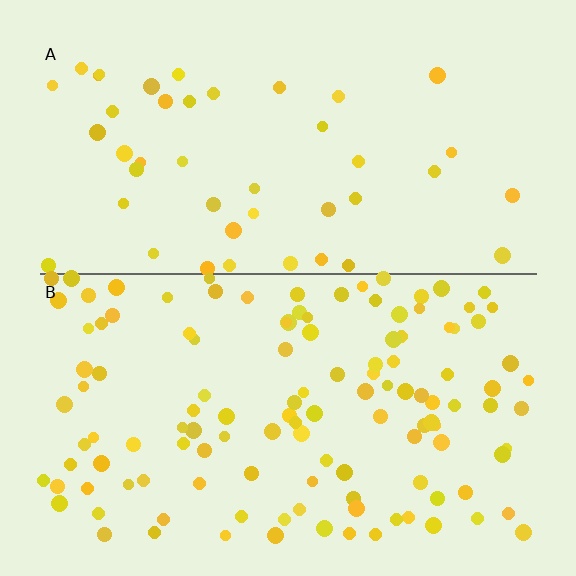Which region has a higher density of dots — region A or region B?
B (the bottom).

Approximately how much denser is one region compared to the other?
Approximately 2.8× — region B over region A.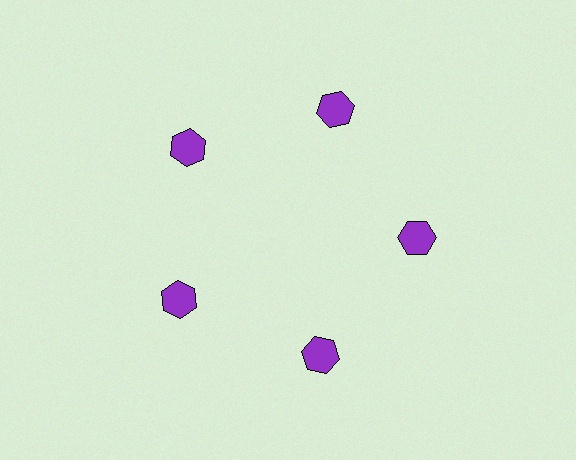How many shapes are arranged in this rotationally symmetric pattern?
There are 5 shapes, arranged in 5 groups of 1.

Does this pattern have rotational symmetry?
Yes, this pattern has 5-fold rotational symmetry. It looks the same after rotating 72 degrees around the center.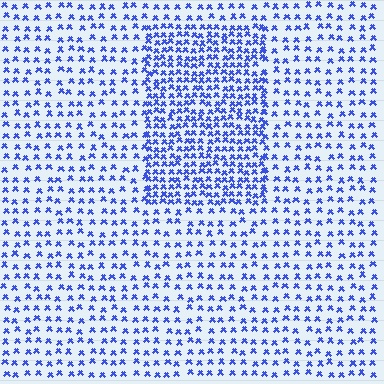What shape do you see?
I see a rectangle.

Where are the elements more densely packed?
The elements are more densely packed inside the rectangle boundary.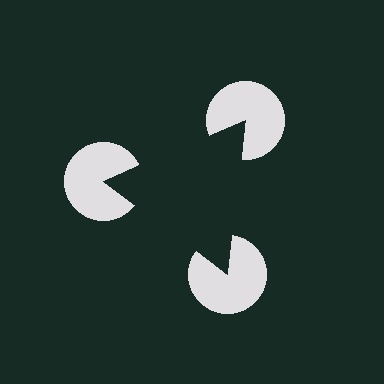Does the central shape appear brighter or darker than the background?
It typically appears slightly darker than the background, even though no actual brightness change is drawn.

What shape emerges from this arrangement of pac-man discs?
An illusory triangle — its edges are inferred from the aligned wedge cuts in the pac-man discs, not physically drawn.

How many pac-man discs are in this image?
There are 3 — one at each vertex of the illusory triangle.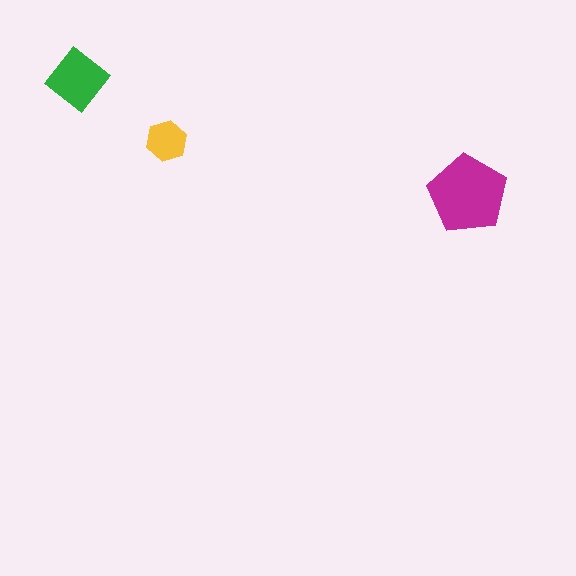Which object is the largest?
The magenta pentagon.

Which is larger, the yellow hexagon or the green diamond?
The green diamond.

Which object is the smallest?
The yellow hexagon.